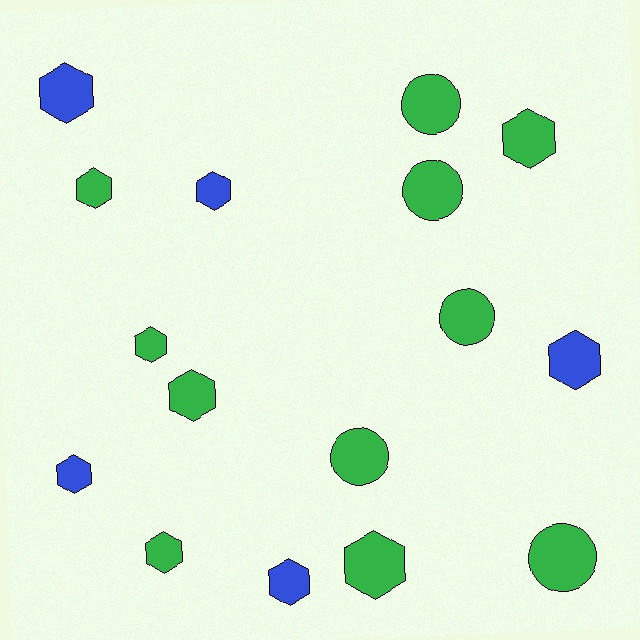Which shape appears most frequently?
Hexagon, with 11 objects.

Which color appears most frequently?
Green, with 11 objects.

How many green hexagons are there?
There are 6 green hexagons.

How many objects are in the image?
There are 16 objects.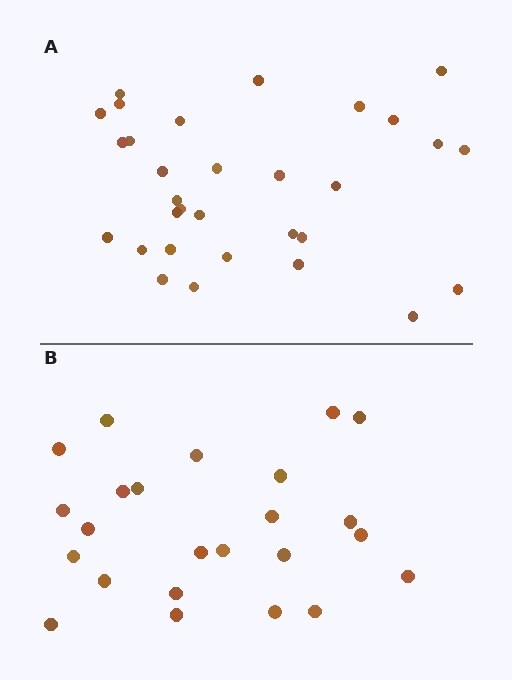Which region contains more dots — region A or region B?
Region A (the top region) has more dots.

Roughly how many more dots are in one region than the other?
Region A has roughly 8 or so more dots than region B.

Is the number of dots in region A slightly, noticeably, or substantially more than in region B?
Region A has noticeably more, but not dramatically so. The ratio is roughly 1.3 to 1.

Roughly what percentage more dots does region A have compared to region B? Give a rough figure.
About 30% more.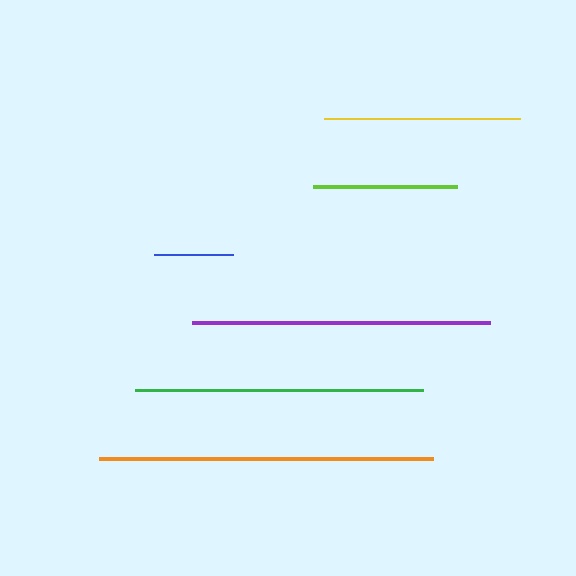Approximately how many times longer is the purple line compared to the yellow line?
The purple line is approximately 1.5 times the length of the yellow line.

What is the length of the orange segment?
The orange segment is approximately 334 pixels long.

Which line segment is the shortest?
The blue line is the shortest at approximately 79 pixels.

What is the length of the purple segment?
The purple segment is approximately 297 pixels long.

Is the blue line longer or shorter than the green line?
The green line is longer than the blue line.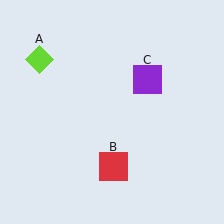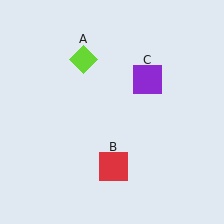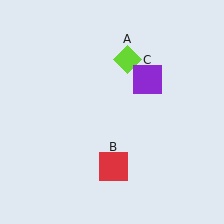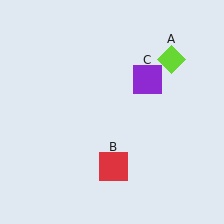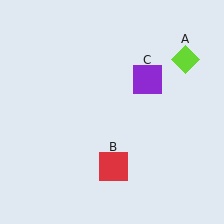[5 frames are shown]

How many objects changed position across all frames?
1 object changed position: lime diamond (object A).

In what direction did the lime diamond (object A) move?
The lime diamond (object A) moved right.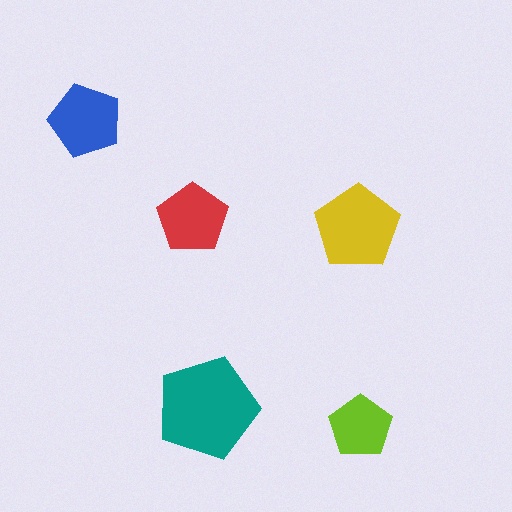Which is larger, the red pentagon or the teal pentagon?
The teal one.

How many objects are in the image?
There are 5 objects in the image.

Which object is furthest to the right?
The lime pentagon is rightmost.